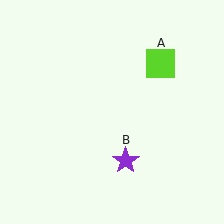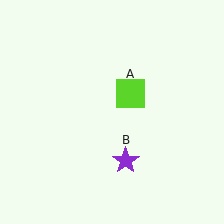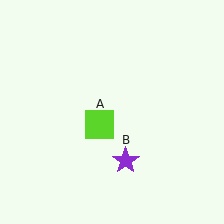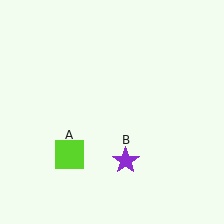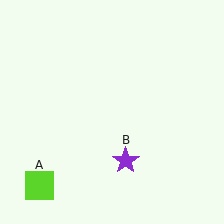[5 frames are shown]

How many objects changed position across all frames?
1 object changed position: lime square (object A).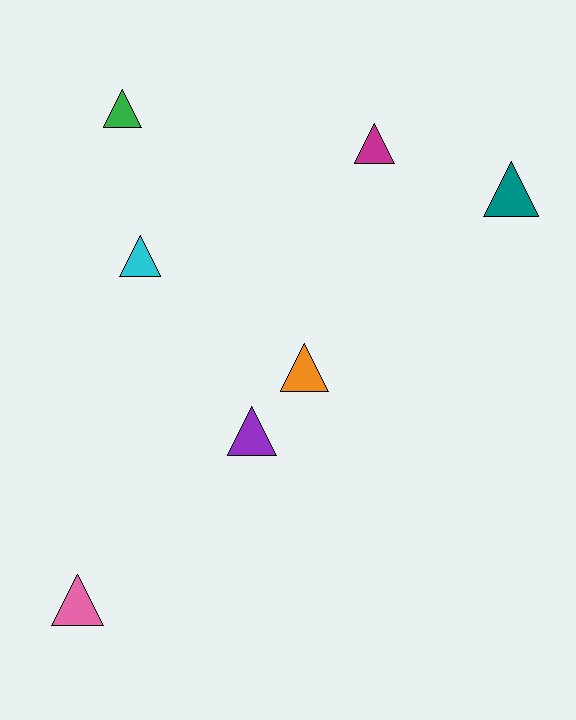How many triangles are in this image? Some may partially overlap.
There are 7 triangles.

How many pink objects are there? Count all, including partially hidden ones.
There is 1 pink object.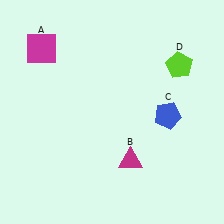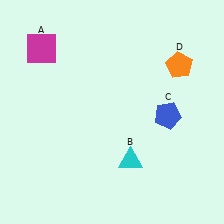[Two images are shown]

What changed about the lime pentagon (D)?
In Image 1, D is lime. In Image 2, it changed to orange.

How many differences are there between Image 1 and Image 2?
There are 2 differences between the two images.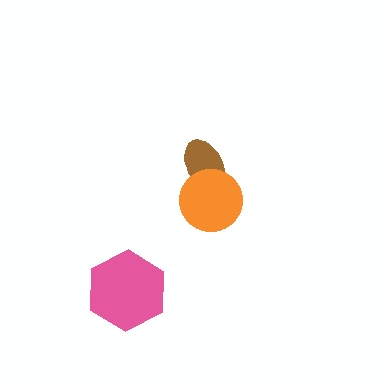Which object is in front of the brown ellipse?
The orange circle is in front of the brown ellipse.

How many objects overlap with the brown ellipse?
1 object overlaps with the brown ellipse.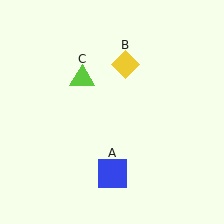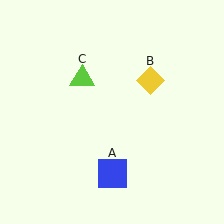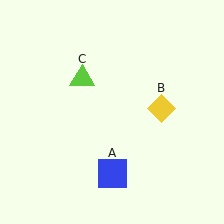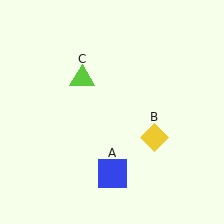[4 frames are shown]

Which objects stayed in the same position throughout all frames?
Blue square (object A) and lime triangle (object C) remained stationary.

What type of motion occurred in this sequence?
The yellow diamond (object B) rotated clockwise around the center of the scene.